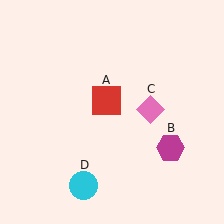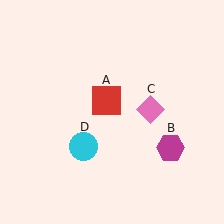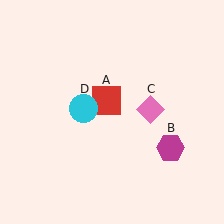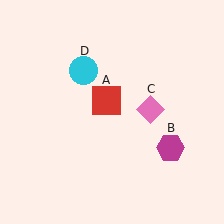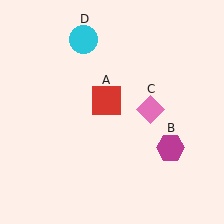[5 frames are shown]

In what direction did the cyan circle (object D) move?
The cyan circle (object D) moved up.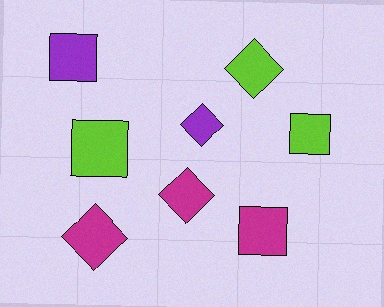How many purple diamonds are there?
There is 1 purple diamond.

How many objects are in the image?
There are 8 objects.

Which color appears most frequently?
Lime, with 3 objects.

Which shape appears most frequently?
Square, with 4 objects.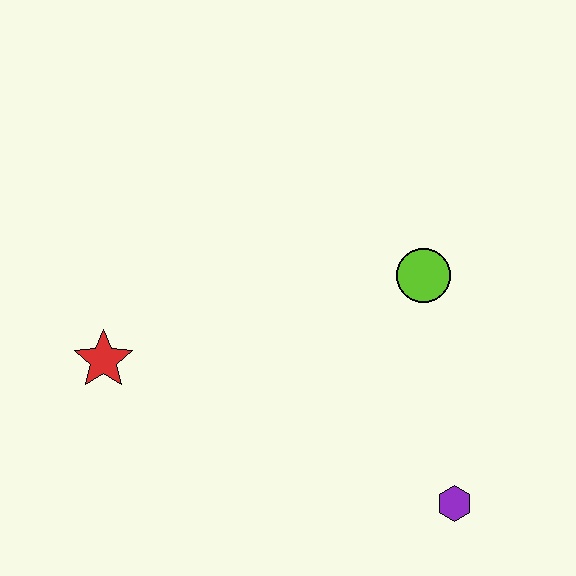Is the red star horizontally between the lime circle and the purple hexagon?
No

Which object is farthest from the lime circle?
The red star is farthest from the lime circle.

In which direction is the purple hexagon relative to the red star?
The purple hexagon is to the right of the red star.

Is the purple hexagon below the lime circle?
Yes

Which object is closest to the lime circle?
The purple hexagon is closest to the lime circle.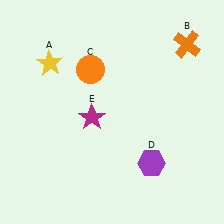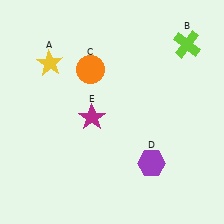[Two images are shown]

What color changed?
The cross (B) changed from orange in Image 1 to lime in Image 2.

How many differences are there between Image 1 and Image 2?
There is 1 difference between the two images.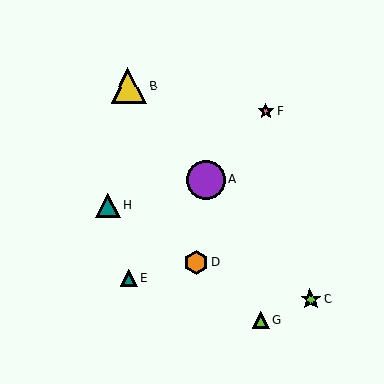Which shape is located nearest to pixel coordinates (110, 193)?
The teal triangle (labeled H) at (108, 206) is nearest to that location.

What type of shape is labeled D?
Shape D is an orange hexagon.